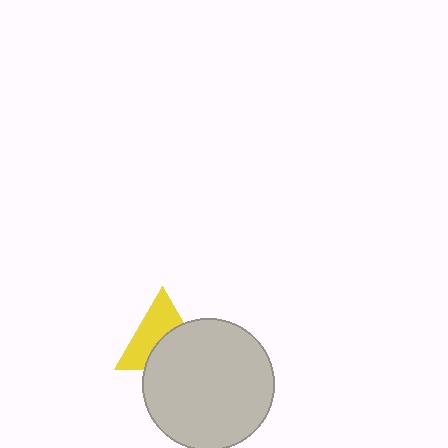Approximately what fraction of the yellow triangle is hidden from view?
Roughly 46% of the yellow triangle is hidden behind the light gray circle.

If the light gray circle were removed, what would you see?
You would see the complete yellow triangle.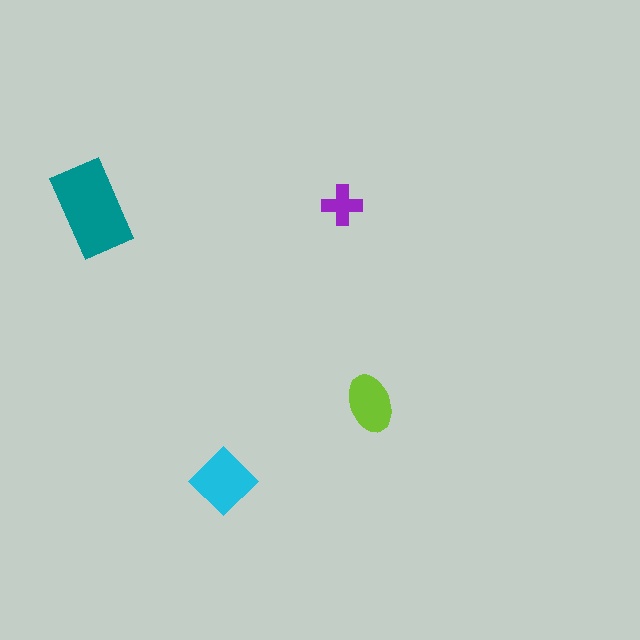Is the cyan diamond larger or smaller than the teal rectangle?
Smaller.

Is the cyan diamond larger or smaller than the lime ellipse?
Larger.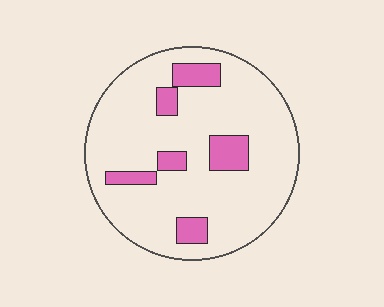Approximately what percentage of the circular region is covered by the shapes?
Approximately 15%.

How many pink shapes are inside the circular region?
6.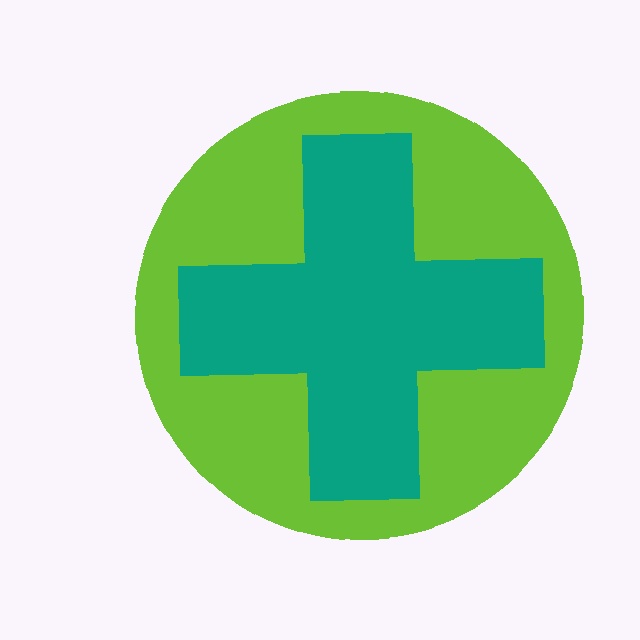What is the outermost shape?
The lime circle.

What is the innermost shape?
The teal cross.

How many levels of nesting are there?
2.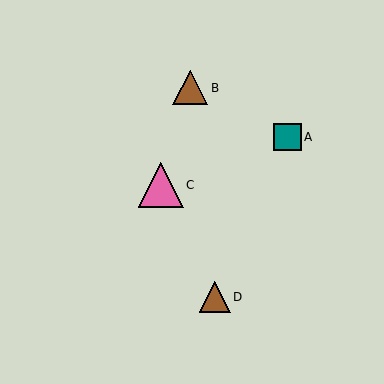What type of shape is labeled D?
Shape D is a brown triangle.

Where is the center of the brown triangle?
The center of the brown triangle is at (190, 88).